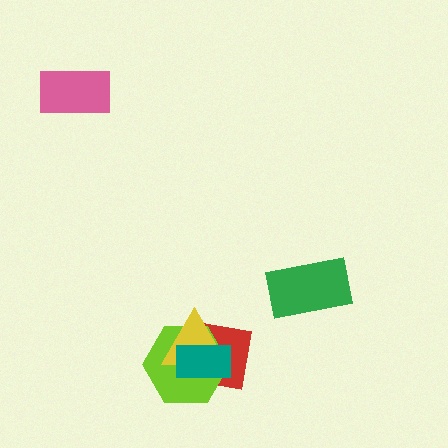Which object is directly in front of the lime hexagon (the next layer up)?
The yellow triangle is directly in front of the lime hexagon.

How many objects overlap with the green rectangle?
0 objects overlap with the green rectangle.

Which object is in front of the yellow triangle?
The teal rectangle is in front of the yellow triangle.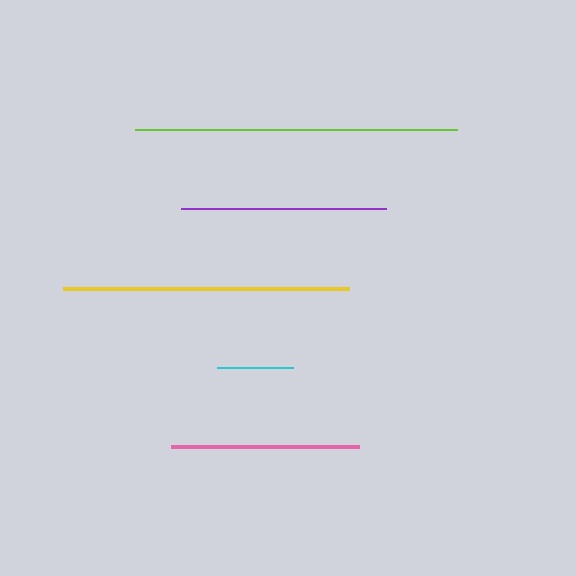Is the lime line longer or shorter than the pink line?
The lime line is longer than the pink line.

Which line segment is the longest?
The lime line is the longest at approximately 322 pixels.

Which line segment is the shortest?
The cyan line is the shortest at approximately 76 pixels.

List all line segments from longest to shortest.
From longest to shortest: lime, yellow, purple, pink, cyan.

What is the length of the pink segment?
The pink segment is approximately 189 pixels long.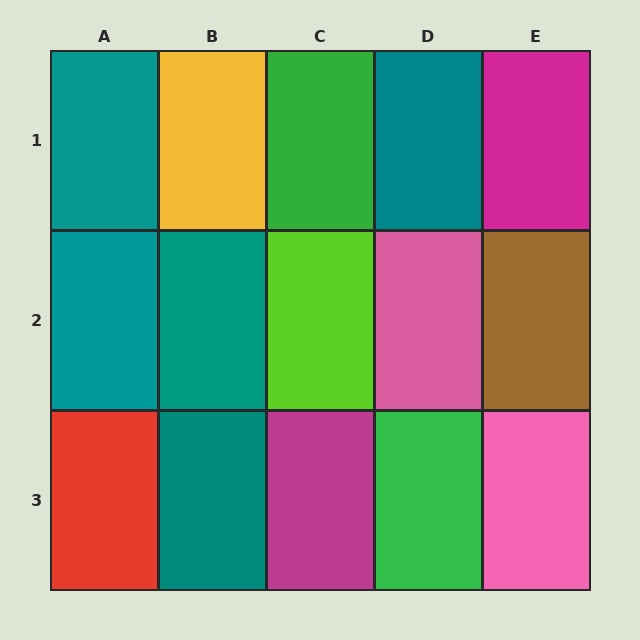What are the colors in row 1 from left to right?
Teal, yellow, green, teal, magenta.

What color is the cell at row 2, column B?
Teal.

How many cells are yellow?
1 cell is yellow.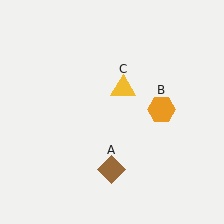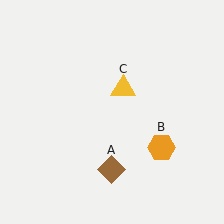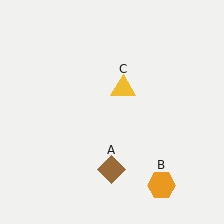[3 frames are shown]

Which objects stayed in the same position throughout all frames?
Brown diamond (object A) and yellow triangle (object C) remained stationary.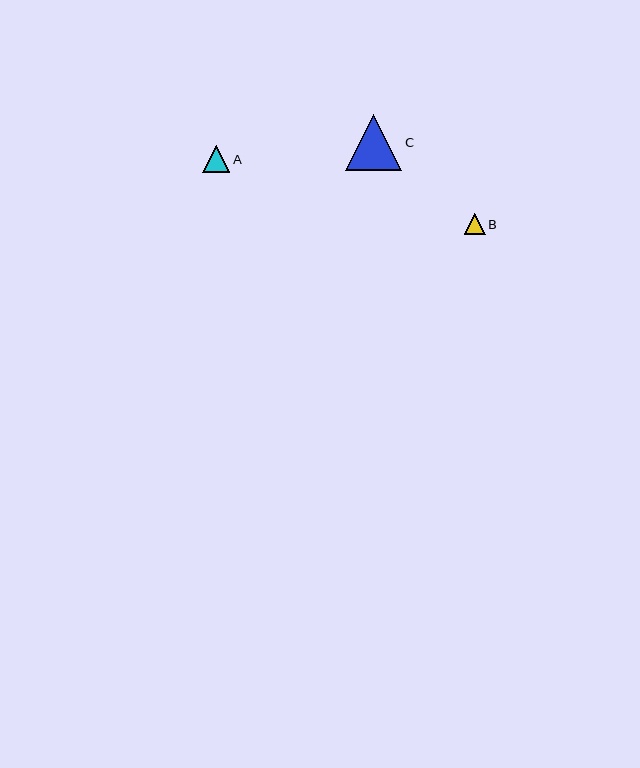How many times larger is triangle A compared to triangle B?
Triangle A is approximately 1.3 times the size of triangle B.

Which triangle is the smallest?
Triangle B is the smallest with a size of approximately 21 pixels.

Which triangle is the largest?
Triangle C is the largest with a size of approximately 56 pixels.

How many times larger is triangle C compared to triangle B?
Triangle C is approximately 2.7 times the size of triangle B.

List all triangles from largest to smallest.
From largest to smallest: C, A, B.